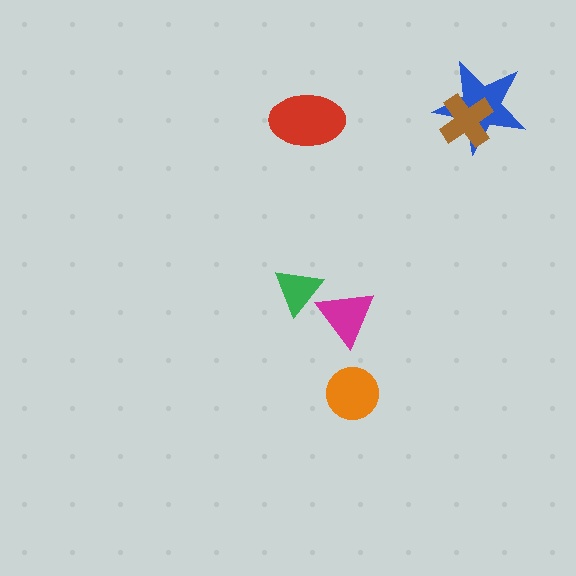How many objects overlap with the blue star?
1 object overlaps with the blue star.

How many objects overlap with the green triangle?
1 object overlaps with the green triangle.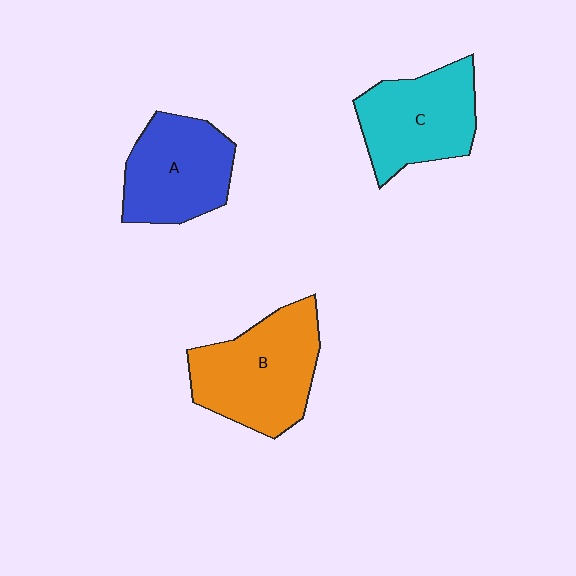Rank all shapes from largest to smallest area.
From largest to smallest: B (orange), C (cyan), A (blue).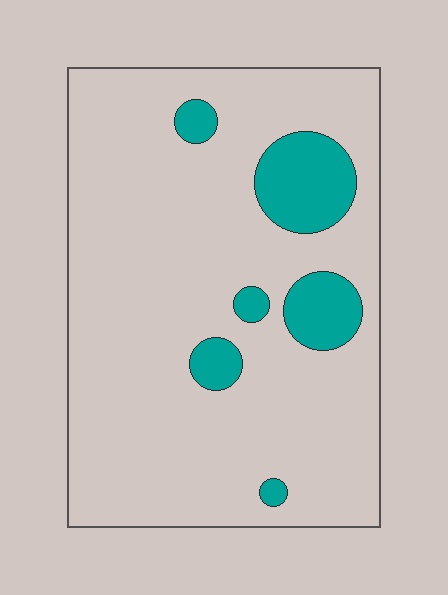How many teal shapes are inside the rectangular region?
6.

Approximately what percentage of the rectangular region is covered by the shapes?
Approximately 15%.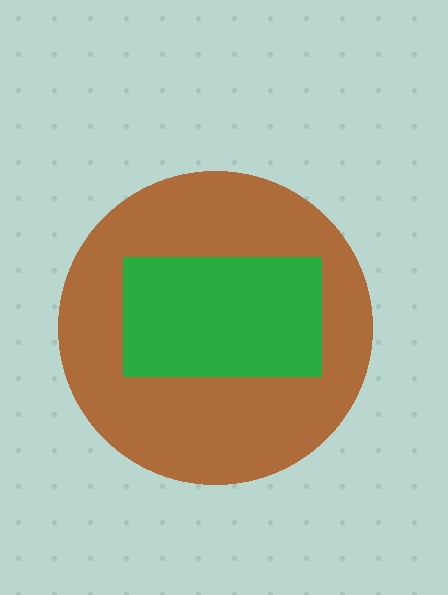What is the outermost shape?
The brown circle.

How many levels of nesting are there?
2.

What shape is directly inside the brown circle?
The green rectangle.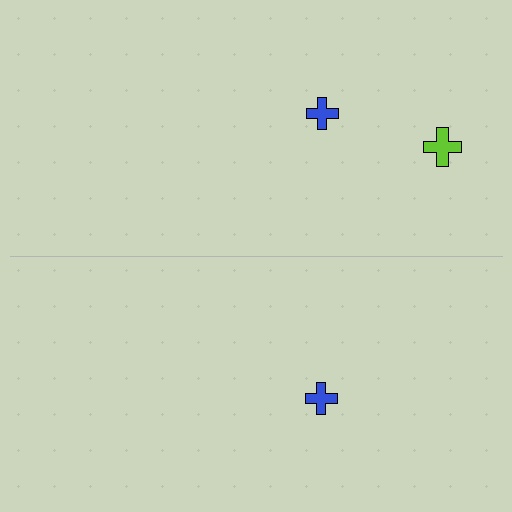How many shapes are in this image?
There are 3 shapes in this image.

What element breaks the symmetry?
A lime cross is missing from the bottom side.